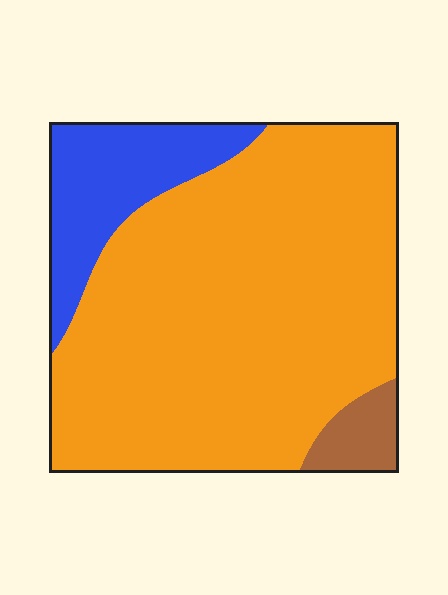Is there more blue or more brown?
Blue.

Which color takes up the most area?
Orange, at roughly 80%.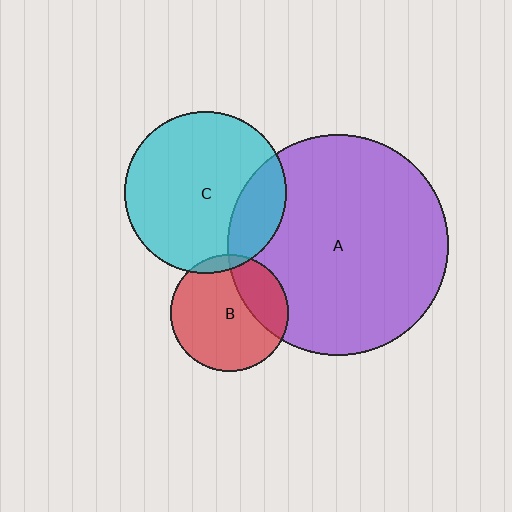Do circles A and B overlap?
Yes.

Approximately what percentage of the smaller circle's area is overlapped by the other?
Approximately 30%.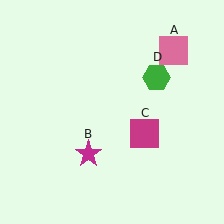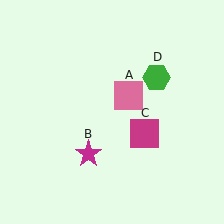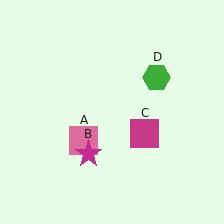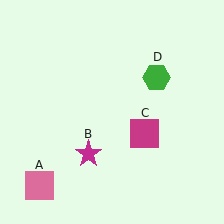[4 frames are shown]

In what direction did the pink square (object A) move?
The pink square (object A) moved down and to the left.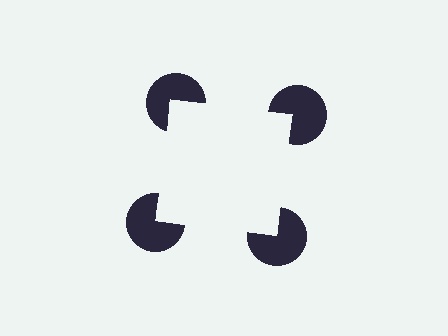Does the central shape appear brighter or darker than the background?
It typically appears slightly brighter than the background, even though no actual brightness change is drawn.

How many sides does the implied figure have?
4 sides.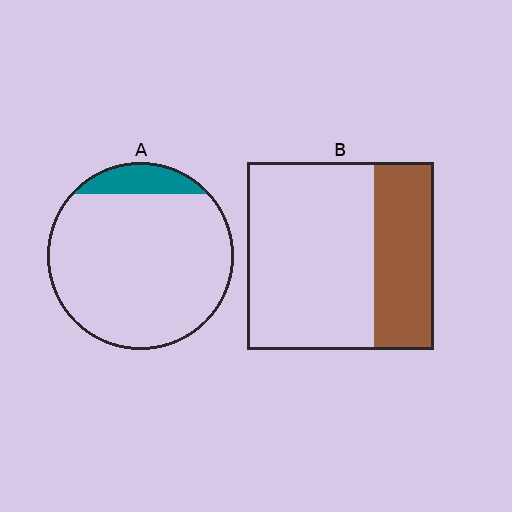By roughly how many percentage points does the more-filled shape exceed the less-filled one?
By roughly 20 percentage points (B over A).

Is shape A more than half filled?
No.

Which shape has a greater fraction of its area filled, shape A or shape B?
Shape B.